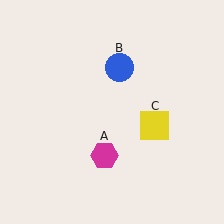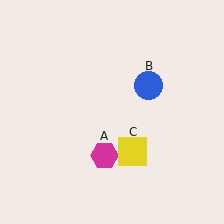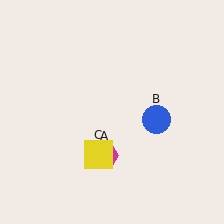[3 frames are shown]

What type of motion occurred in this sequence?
The blue circle (object B), yellow square (object C) rotated clockwise around the center of the scene.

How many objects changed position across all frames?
2 objects changed position: blue circle (object B), yellow square (object C).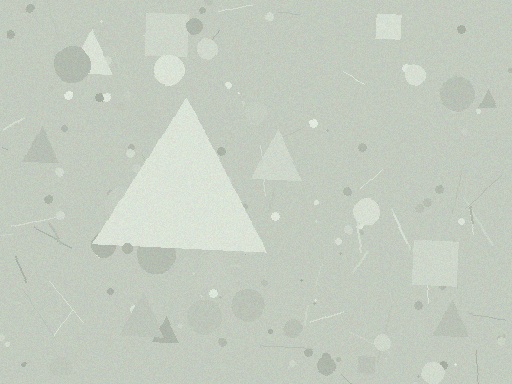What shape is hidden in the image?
A triangle is hidden in the image.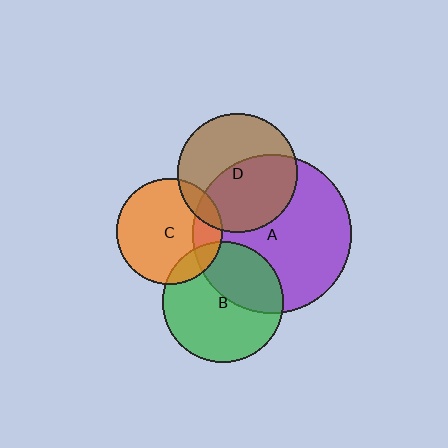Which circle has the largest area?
Circle A (purple).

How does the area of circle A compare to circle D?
Approximately 1.8 times.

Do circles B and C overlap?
Yes.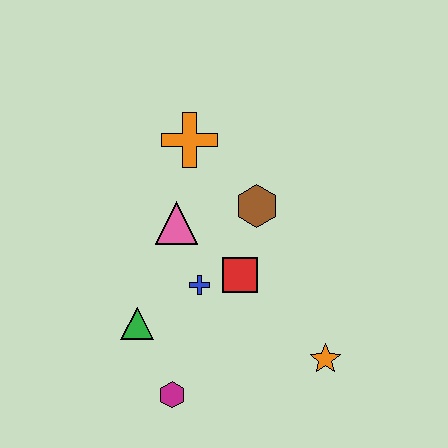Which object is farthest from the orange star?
The orange cross is farthest from the orange star.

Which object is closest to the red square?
The blue cross is closest to the red square.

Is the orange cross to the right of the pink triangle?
Yes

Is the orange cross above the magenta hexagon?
Yes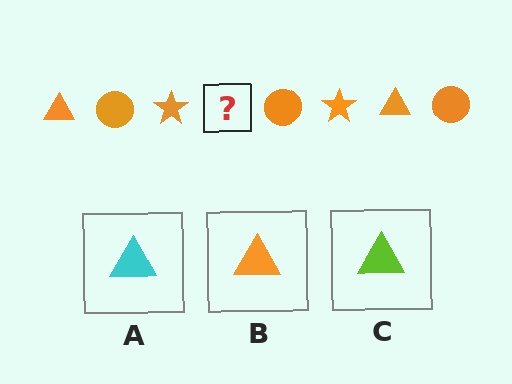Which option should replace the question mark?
Option B.